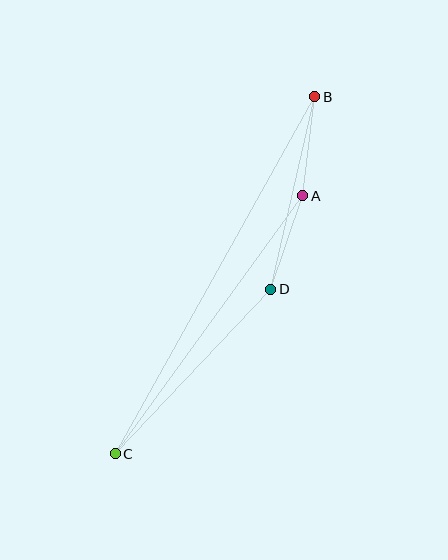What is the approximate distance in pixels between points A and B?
The distance between A and B is approximately 100 pixels.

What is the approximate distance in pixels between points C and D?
The distance between C and D is approximately 226 pixels.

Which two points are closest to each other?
Points A and D are closest to each other.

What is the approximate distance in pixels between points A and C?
The distance between A and C is approximately 319 pixels.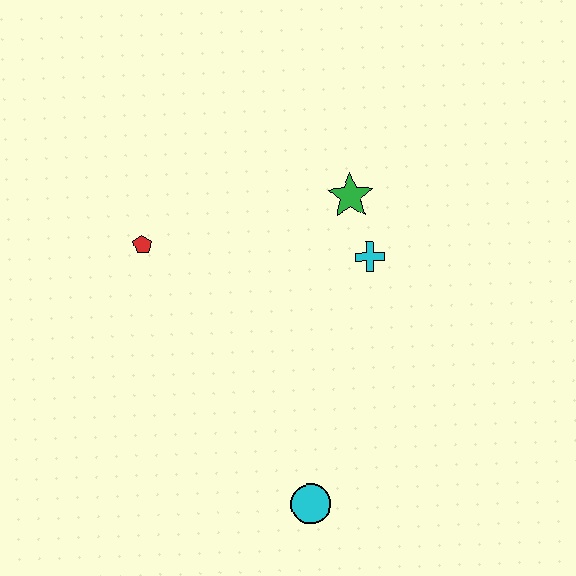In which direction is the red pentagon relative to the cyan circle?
The red pentagon is above the cyan circle.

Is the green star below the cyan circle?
No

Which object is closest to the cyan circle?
The cyan cross is closest to the cyan circle.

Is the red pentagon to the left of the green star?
Yes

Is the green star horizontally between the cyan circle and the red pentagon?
No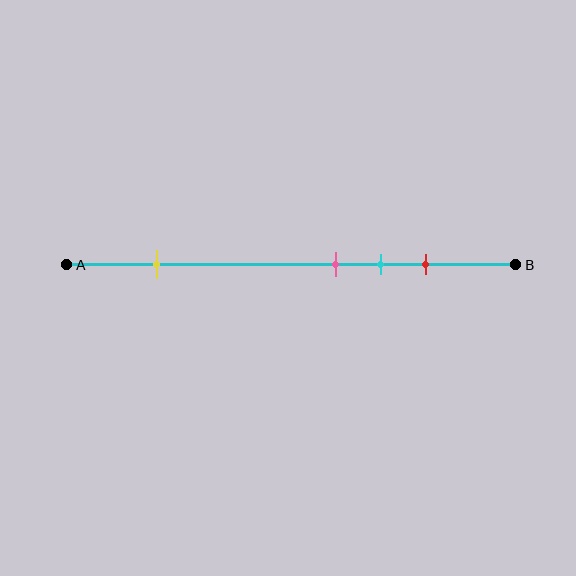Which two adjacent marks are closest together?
The pink and cyan marks are the closest adjacent pair.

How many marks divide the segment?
There are 4 marks dividing the segment.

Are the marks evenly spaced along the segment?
No, the marks are not evenly spaced.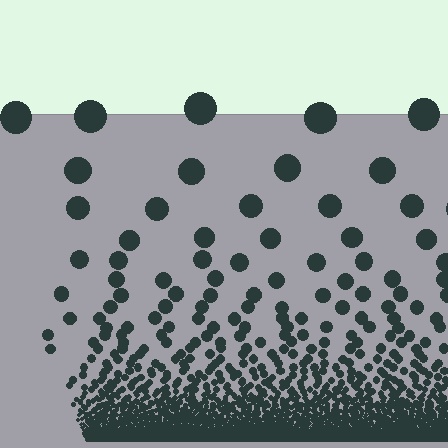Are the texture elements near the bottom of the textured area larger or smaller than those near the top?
Smaller. The gradient is inverted — elements near the bottom are smaller and denser.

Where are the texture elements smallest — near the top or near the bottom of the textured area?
Near the bottom.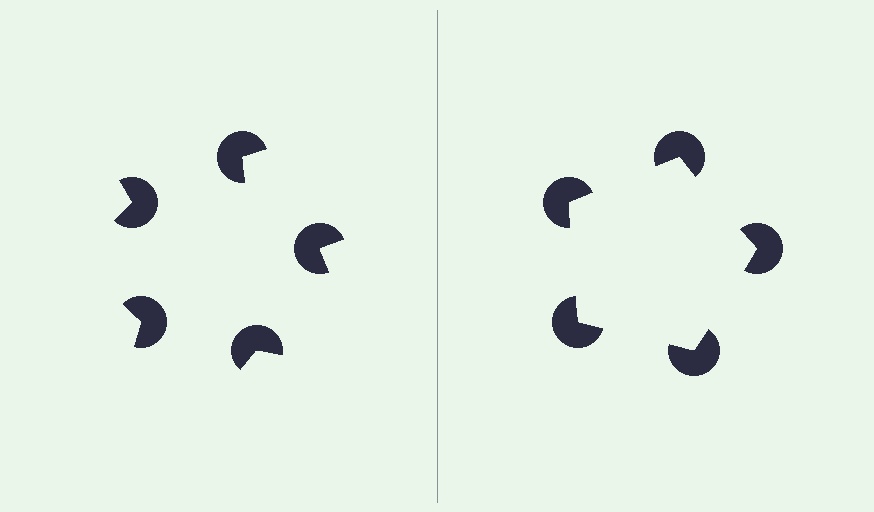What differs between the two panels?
The pac-man discs are positioned identically on both sides; only the wedge orientations differ. On the right they align to a pentagon; on the left they are misaligned.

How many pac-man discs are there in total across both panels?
10 — 5 on each side.